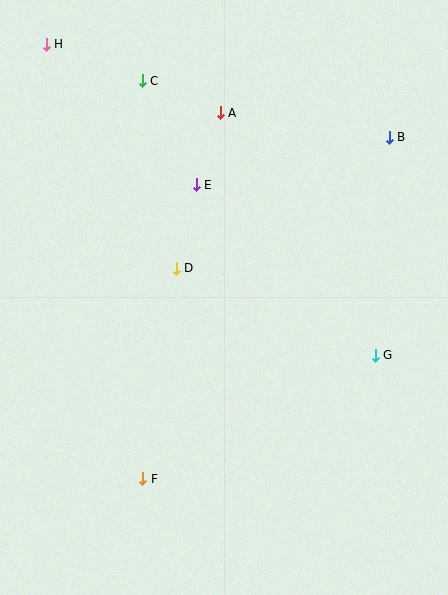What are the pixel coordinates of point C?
Point C is at (142, 81).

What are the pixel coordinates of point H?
Point H is at (46, 44).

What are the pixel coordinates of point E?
Point E is at (196, 185).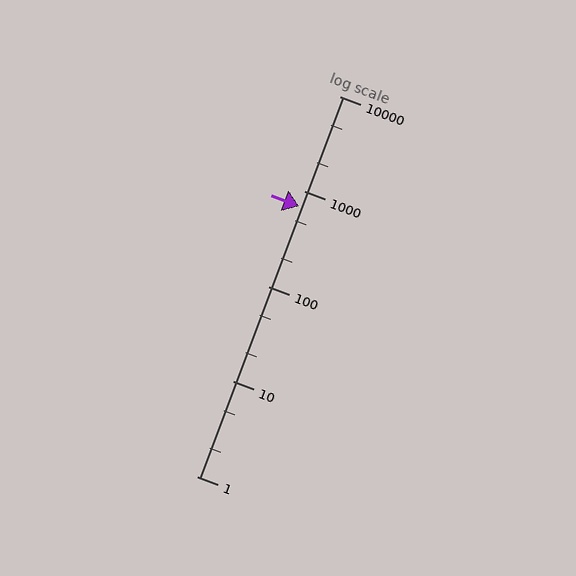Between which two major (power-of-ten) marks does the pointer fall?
The pointer is between 100 and 1000.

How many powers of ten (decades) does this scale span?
The scale spans 4 decades, from 1 to 10000.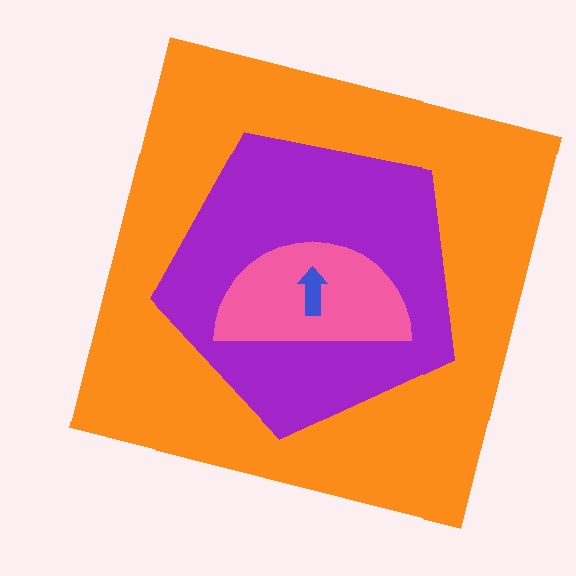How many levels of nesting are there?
4.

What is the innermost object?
The blue arrow.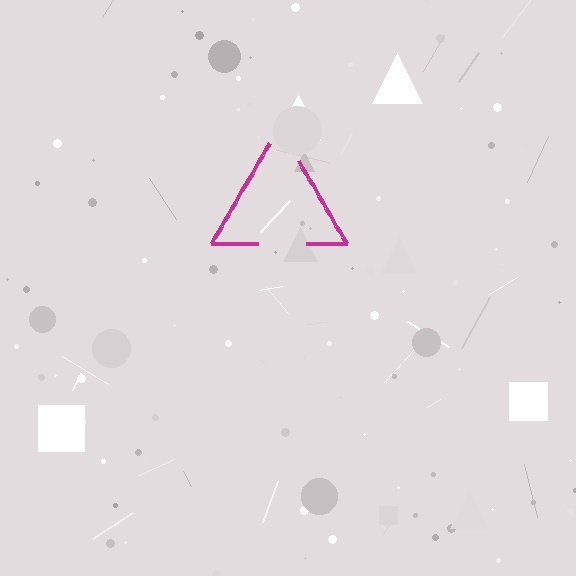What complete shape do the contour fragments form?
The contour fragments form a triangle.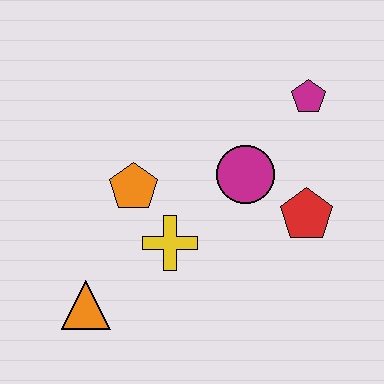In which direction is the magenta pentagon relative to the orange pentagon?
The magenta pentagon is to the right of the orange pentagon.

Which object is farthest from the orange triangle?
The magenta pentagon is farthest from the orange triangle.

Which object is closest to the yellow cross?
The orange pentagon is closest to the yellow cross.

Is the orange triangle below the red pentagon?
Yes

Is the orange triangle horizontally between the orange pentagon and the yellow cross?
No